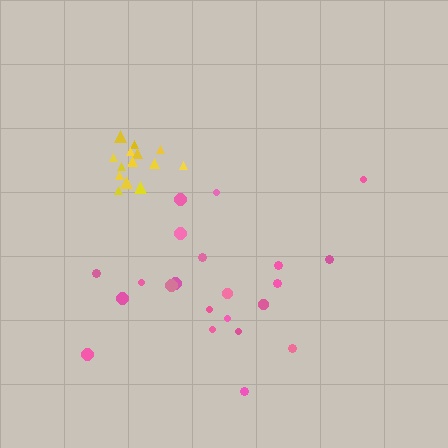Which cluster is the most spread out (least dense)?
Pink.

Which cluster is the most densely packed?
Yellow.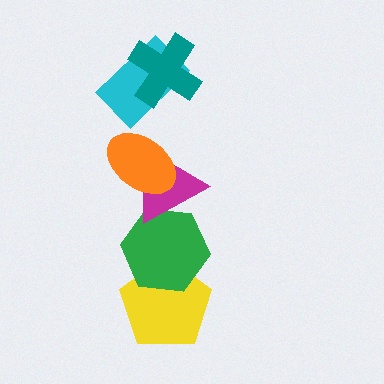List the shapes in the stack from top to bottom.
From top to bottom: the teal cross, the cyan rectangle, the orange ellipse, the magenta triangle, the green hexagon, the yellow pentagon.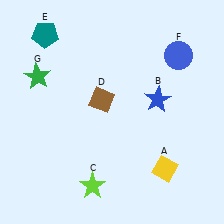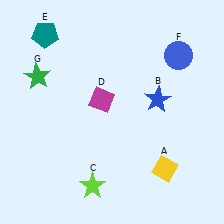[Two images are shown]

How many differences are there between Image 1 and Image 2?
There is 1 difference between the two images.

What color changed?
The diamond (D) changed from brown in Image 1 to magenta in Image 2.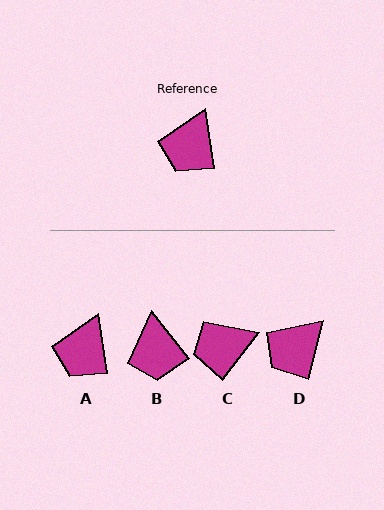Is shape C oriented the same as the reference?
No, it is off by about 46 degrees.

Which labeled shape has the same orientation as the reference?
A.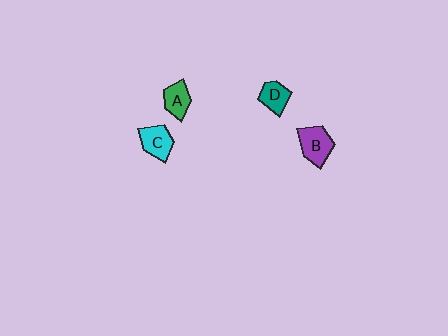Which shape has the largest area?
Shape B (purple).